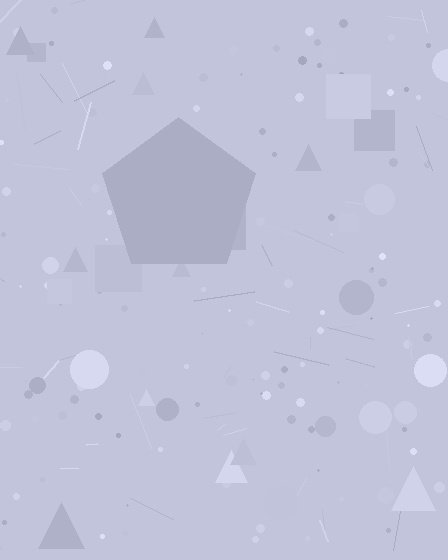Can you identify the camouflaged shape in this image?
The camouflaged shape is a pentagon.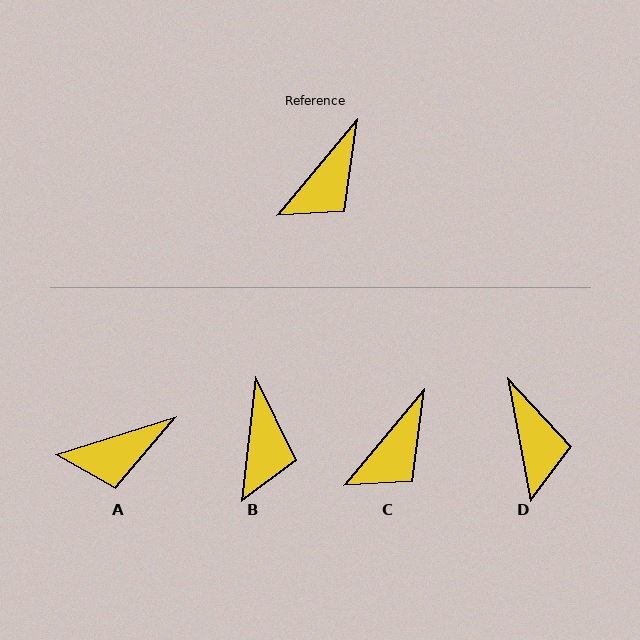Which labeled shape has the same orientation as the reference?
C.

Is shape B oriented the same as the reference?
No, it is off by about 34 degrees.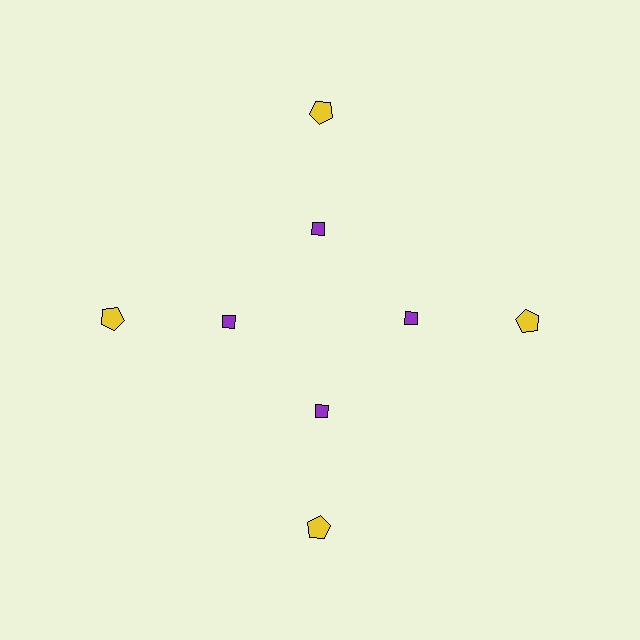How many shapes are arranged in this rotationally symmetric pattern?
There are 8 shapes, arranged in 4 groups of 2.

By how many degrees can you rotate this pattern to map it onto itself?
The pattern maps onto itself every 90 degrees of rotation.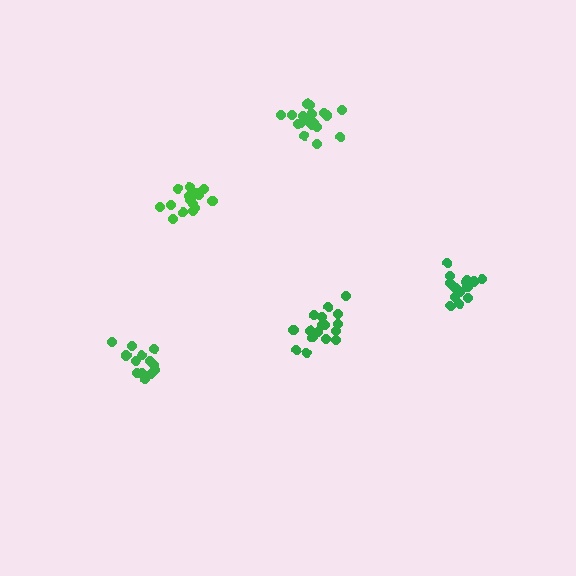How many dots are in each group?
Group 1: 15 dots, Group 2: 18 dots, Group 3: 20 dots, Group 4: 17 dots, Group 5: 17 dots (87 total).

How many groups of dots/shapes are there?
There are 5 groups.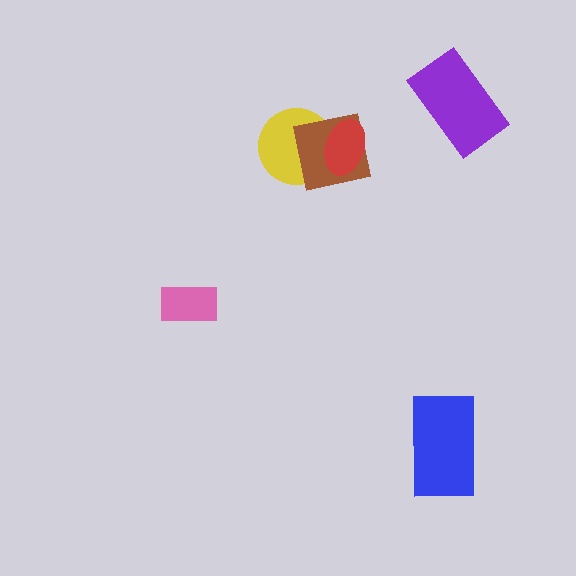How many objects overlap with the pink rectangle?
0 objects overlap with the pink rectangle.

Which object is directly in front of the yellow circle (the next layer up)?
The brown square is directly in front of the yellow circle.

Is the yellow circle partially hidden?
Yes, it is partially covered by another shape.